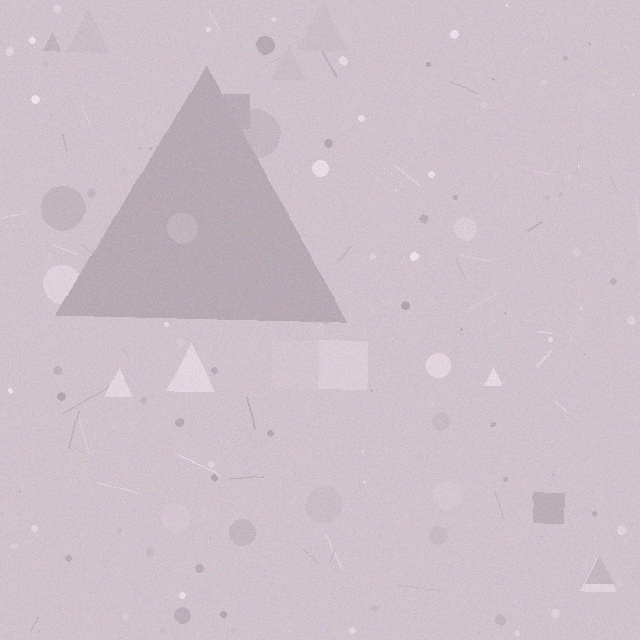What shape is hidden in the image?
A triangle is hidden in the image.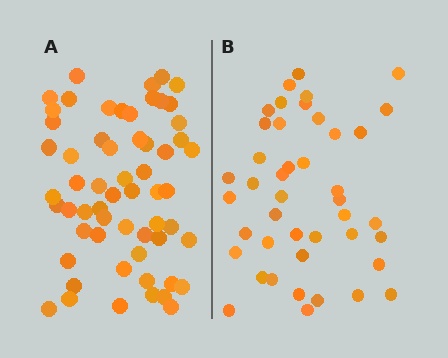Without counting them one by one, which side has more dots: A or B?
Region A (the left region) has more dots.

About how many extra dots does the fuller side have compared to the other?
Region A has approximately 15 more dots than region B.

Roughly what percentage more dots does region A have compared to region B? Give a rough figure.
About 35% more.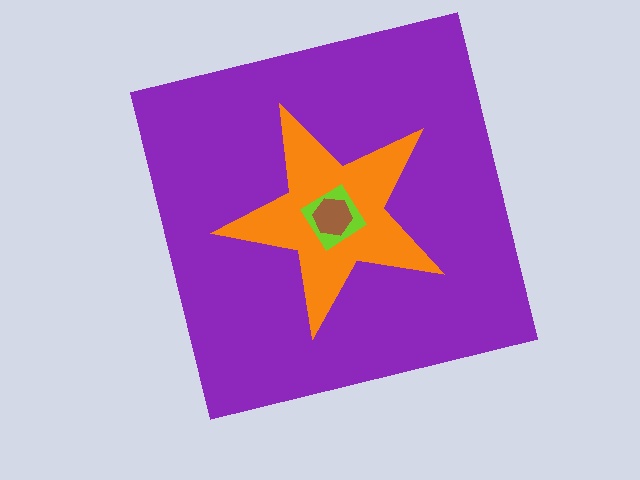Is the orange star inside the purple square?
Yes.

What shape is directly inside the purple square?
The orange star.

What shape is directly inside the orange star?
The lime diamond.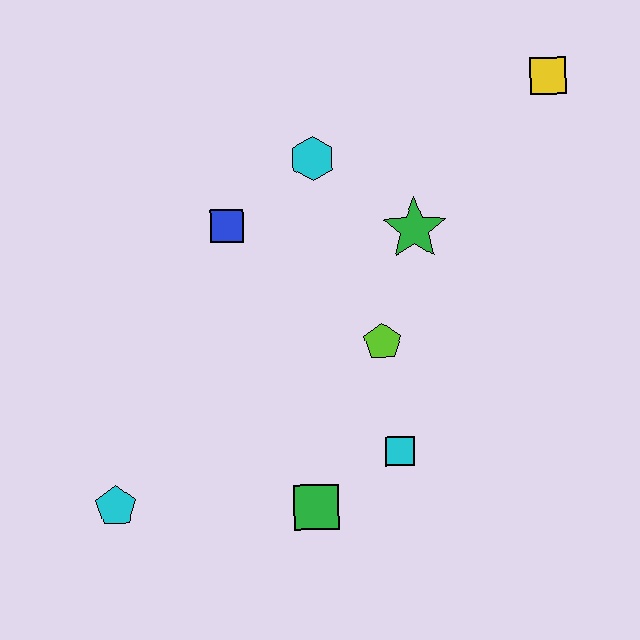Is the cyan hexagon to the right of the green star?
No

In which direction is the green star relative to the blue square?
The green star is to the right of the blue square.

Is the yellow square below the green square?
No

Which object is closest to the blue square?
The cyan hexagon is closest to the blue square.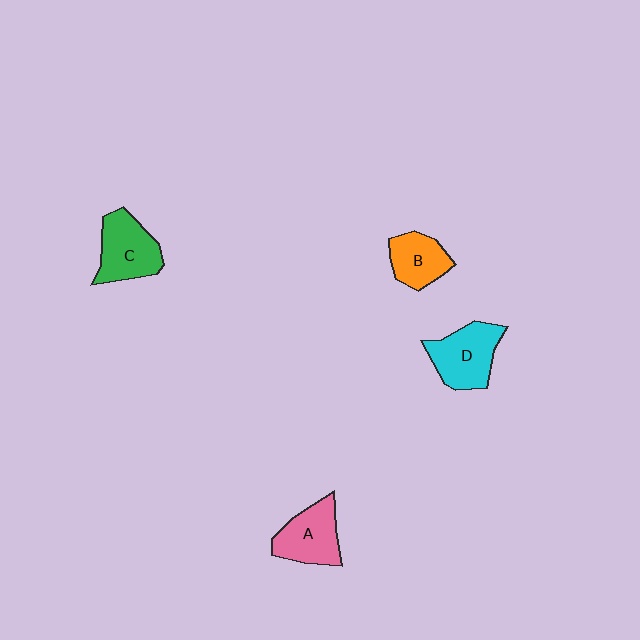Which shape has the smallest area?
Shape B (orange).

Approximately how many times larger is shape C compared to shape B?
Approximately 1.4 times.